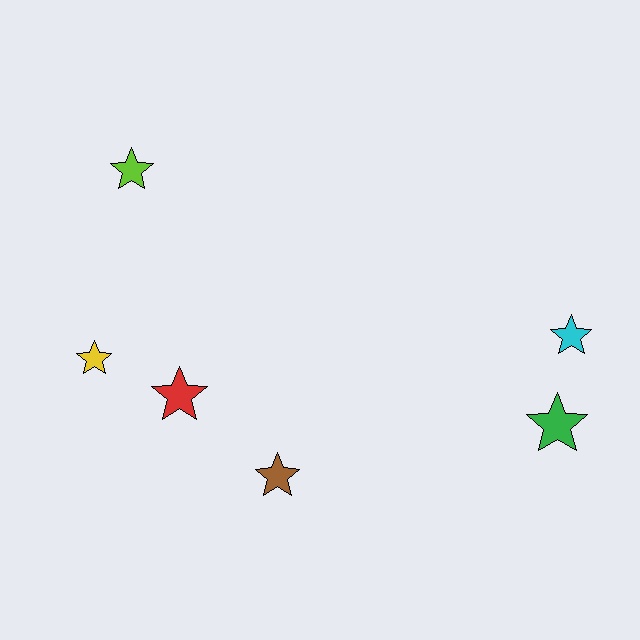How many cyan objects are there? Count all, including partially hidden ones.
There is 1 cyan object.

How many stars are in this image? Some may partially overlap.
There are 6 stars.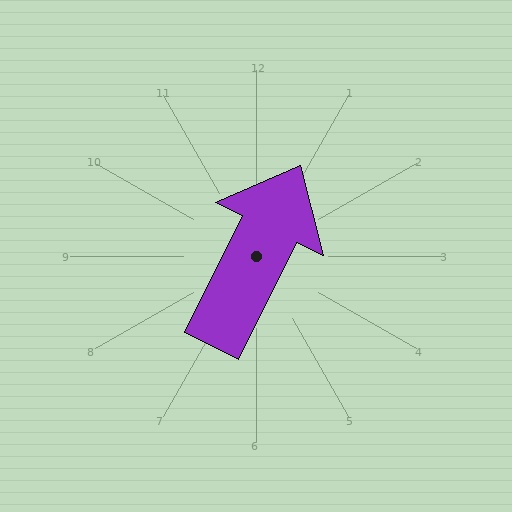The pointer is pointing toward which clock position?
Roughly 1 o'clock.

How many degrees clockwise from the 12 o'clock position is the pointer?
Approximately 26 degrees.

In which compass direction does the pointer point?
Northeast.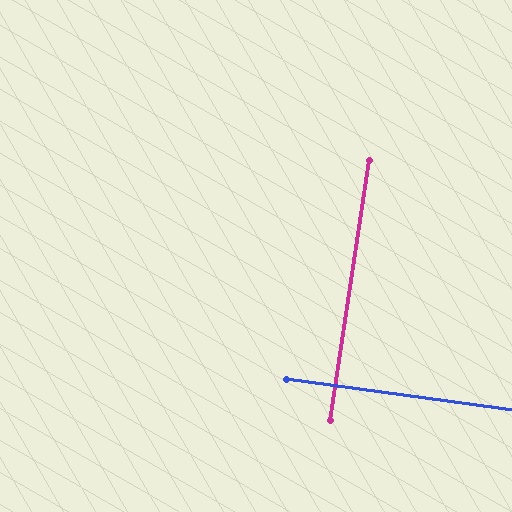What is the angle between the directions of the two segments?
Approximately 89 degrees.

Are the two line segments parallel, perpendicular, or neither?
Perpendicular — they meet at approximately 89°.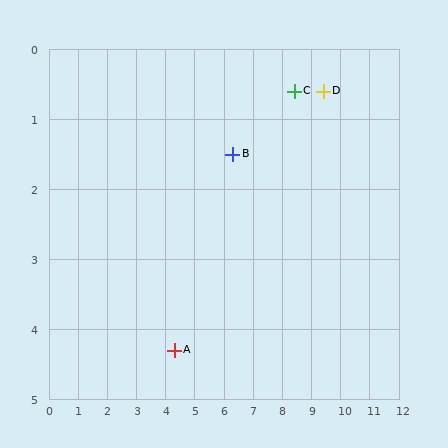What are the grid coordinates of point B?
Point B is at approximately (6.3, 1.5).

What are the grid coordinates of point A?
Point A is at approximately (4.3, 4.3).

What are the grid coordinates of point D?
Point D is at approximately (9.4, 0.6).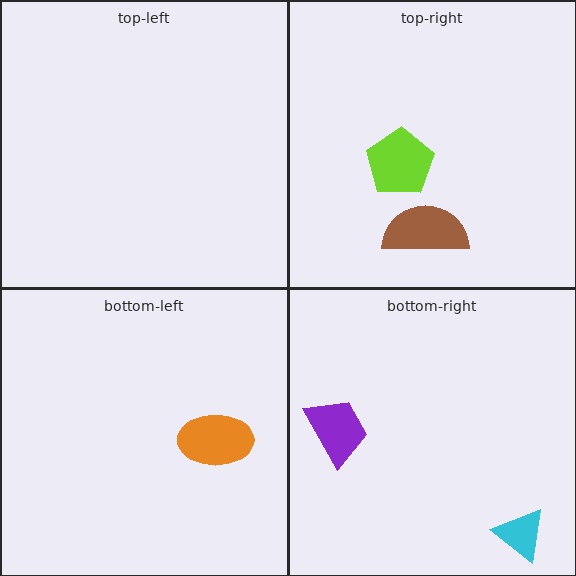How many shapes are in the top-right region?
2.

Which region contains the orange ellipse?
The bottom-left region.